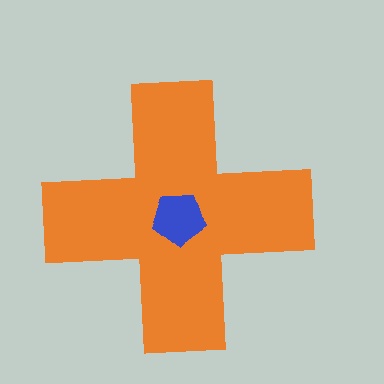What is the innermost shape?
The blue pentagon.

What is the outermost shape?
The orange cross.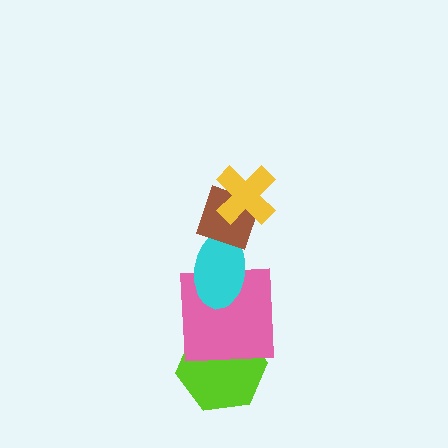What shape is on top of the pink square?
The cyan ellipse is on top of the pink square.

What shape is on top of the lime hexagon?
The pink square is on top of the lime hexagon.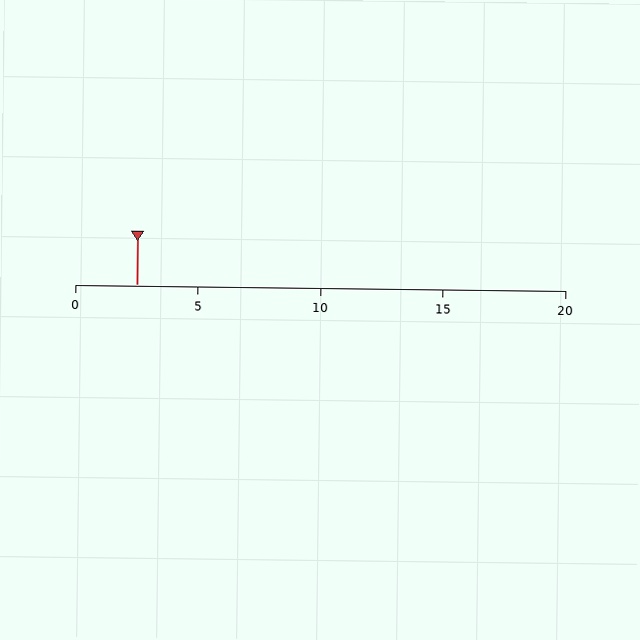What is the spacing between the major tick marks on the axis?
The major ticks are spaced 5 apart.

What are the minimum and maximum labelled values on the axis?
The axis runs from 0 to 20.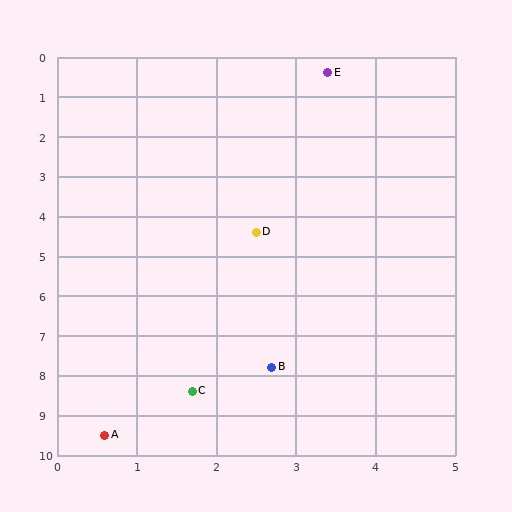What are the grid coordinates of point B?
Point B is at approximately (2.7, 7.8).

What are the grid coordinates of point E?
Point E is at approximately (3.4, 0.4).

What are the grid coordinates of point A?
Point A is at approximately (0.6, 9.5).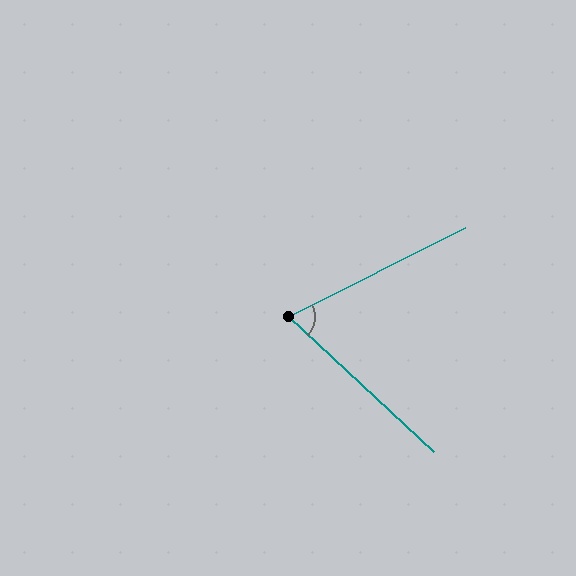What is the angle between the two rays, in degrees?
Approximately 69 degrees.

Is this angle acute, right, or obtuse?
It is acute.